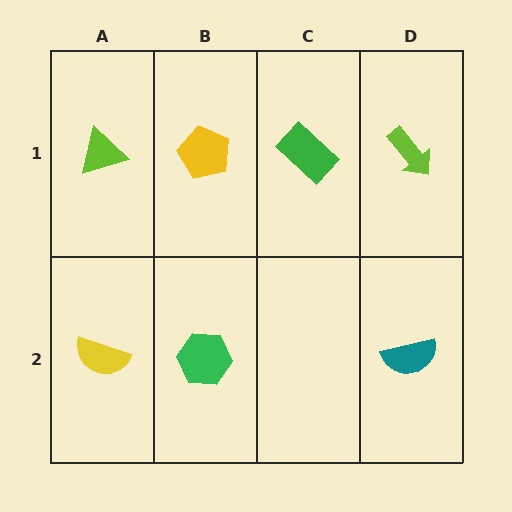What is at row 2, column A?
A yellow semicircle.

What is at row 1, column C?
A green rectangle.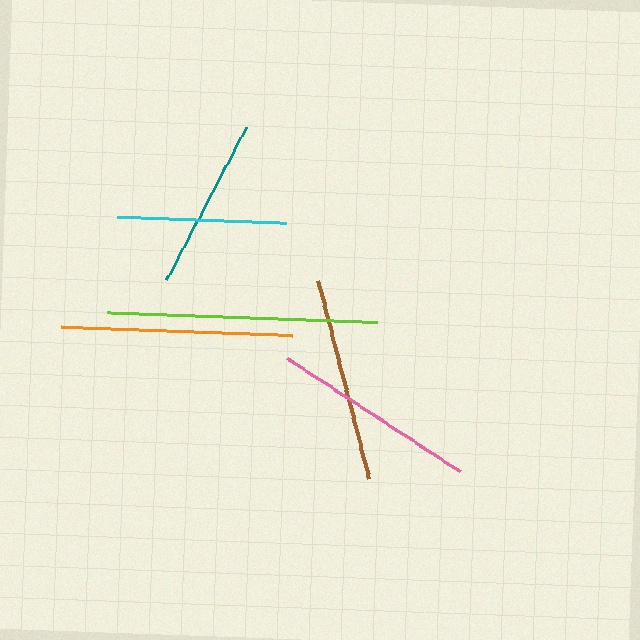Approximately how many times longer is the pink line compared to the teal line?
The pink line is approximately 1.2 times the length of the teal line.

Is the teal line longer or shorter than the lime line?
The lime line is longer than the teal line.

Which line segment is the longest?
The lime line is the longest at approximately 270 pixels.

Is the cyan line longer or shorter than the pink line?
The pink line is longer than the cyan line.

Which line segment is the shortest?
The cyan line is the shortest at approximately 170 pixels.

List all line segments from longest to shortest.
From longest to shortest: lime, orange, pink, brown, teal, cyan.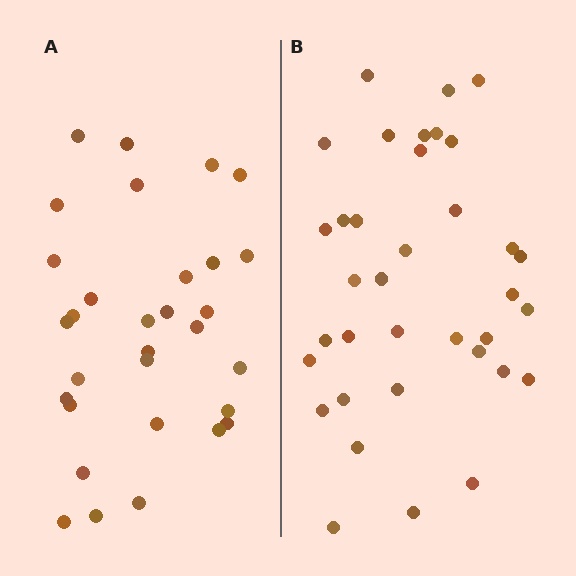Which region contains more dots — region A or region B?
Region B (the right region) has more dots.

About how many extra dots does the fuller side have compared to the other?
Region B has about 5 more dots than region A.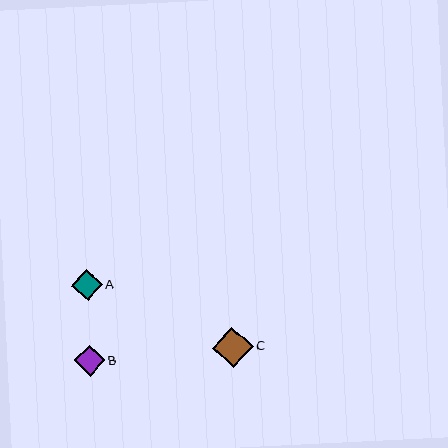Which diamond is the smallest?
Diamond A is the smallest with a size of approximately 30 pixels.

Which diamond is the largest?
Diamond C is the largest with a size of approximately 41 pixels.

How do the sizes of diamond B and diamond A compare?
Diamond B and diamond A are approximately the same size.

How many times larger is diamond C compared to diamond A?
Diamond C is approximately 1.3 times the size of diamond A.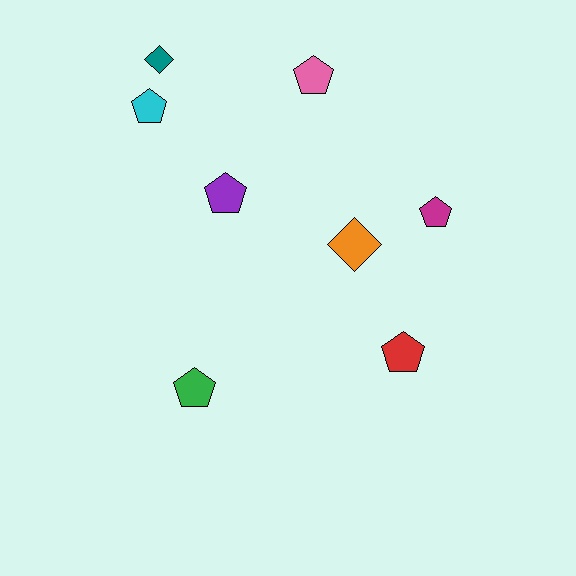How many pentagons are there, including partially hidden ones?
There are 6 pentagons.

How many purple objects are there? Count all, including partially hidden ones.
There is 1 purple object.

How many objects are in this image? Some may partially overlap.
There are 8 objects.